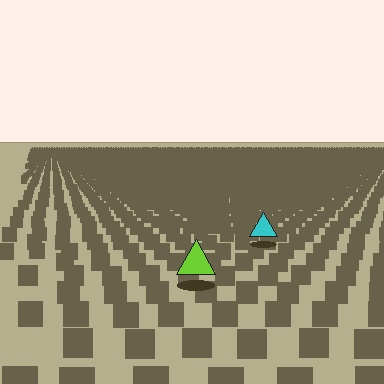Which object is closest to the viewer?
The lime triangle is closest. The texture marks near it are larger and more spread out.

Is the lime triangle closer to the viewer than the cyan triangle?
Yes. The lime triangle is closer — you can tell from the texture gradient: the ground texture is coarser near it.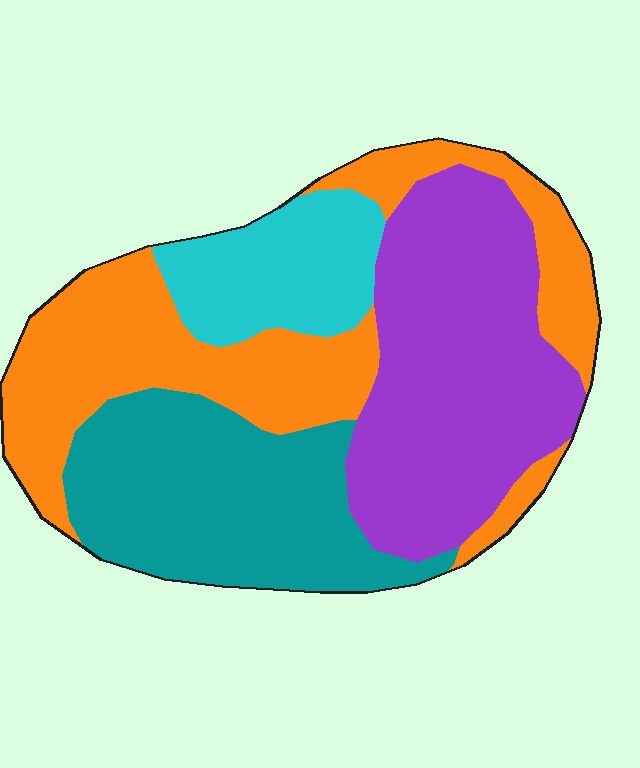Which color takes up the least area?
Cyan, at roughly 15%.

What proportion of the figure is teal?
Teal takes up between a quarter and a half of the figure.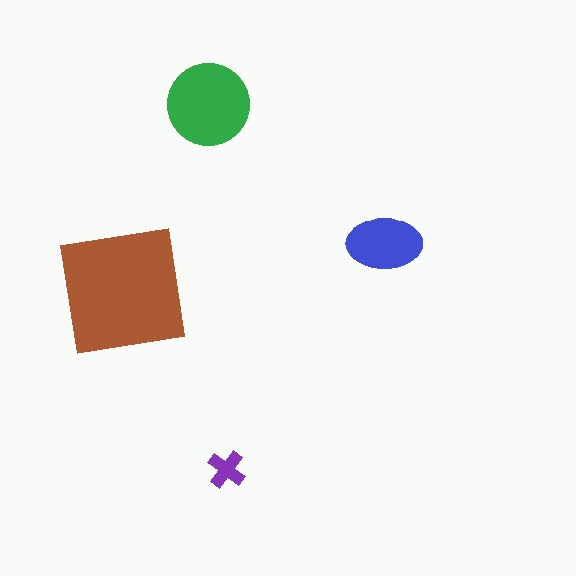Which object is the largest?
The brown square.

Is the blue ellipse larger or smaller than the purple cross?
Larger.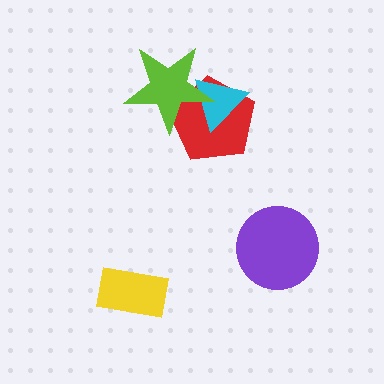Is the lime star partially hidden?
No, no other shape covers it.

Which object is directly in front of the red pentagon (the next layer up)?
The cyan triangle is directly in front of the red pentagon.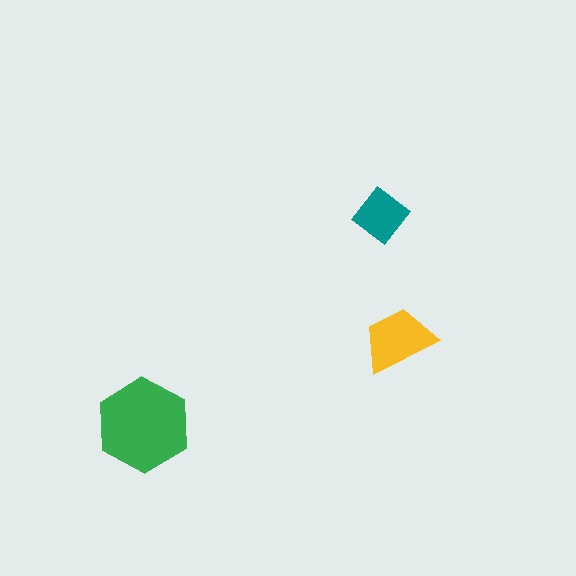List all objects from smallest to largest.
The teal diamond, the yellow trapezoid, the green hexagon.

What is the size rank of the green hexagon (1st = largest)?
1st.